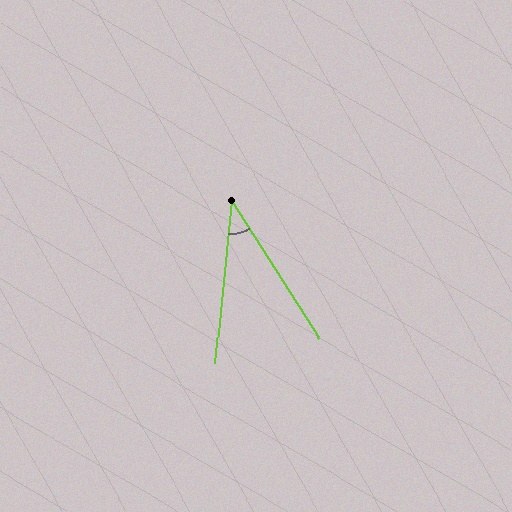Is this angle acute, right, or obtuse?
It is acute.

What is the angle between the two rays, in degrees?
Approximately 38 degrees.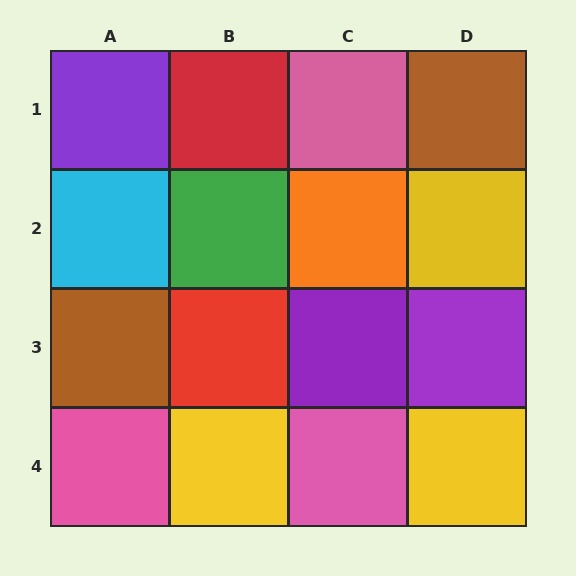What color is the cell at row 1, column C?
Pink.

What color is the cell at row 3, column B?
Red.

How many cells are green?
1 cell is green.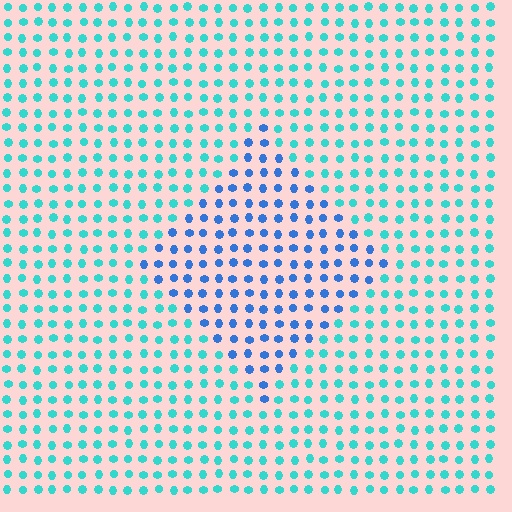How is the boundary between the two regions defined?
The boundary is defined purely by a slight shift in hue (about 40 degrees). Spacing, size, and orientation are identical on both sides.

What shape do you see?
I see a diamond.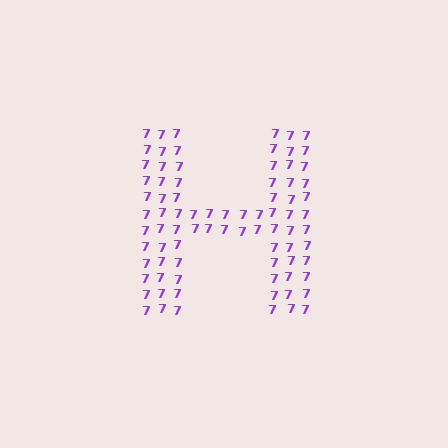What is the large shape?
The large shape is the letter H.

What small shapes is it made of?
It is made of small digit 7's.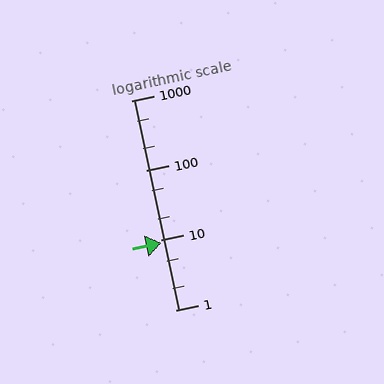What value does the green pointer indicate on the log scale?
The pointer indicates approximately 9.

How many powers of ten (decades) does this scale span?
The scale spans 3 decades, from 1 to 1000.